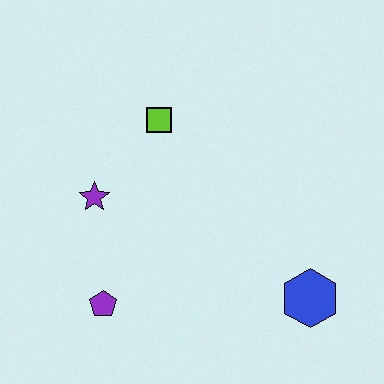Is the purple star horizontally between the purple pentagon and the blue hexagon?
No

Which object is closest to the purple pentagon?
The purple star is closest to the purple pentagon.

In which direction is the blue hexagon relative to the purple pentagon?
The blue hexagon is to the right of the purple pentagon.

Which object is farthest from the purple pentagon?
The blue hexagon is farthest from the purple pentagon.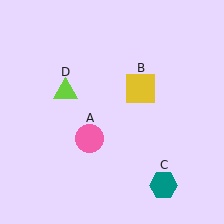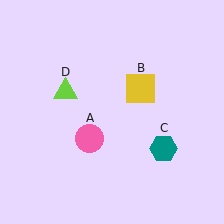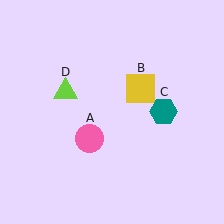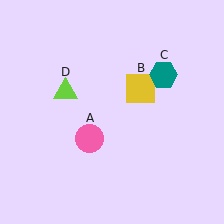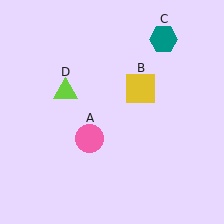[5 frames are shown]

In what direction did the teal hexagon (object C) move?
The teal hexagon (object C) moved up.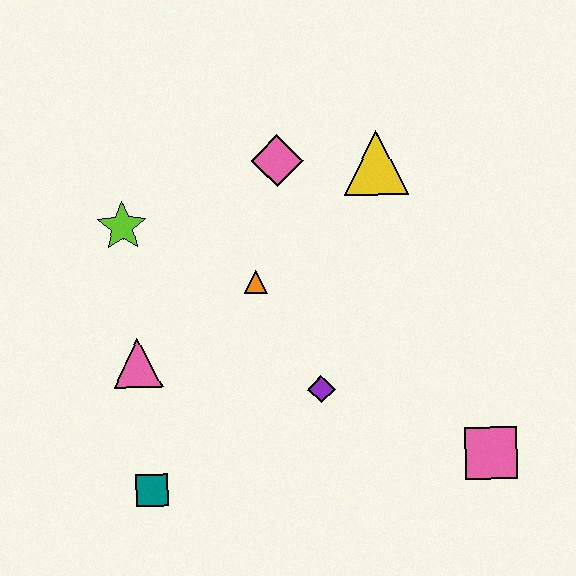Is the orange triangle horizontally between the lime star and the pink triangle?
No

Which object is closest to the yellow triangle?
The pink diamond is closest to the yellow triangle.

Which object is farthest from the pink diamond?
The pink square is farthest from the pink diamond.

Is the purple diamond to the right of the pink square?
No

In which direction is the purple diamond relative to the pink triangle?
The purple diamond is to the right of the pink triangle.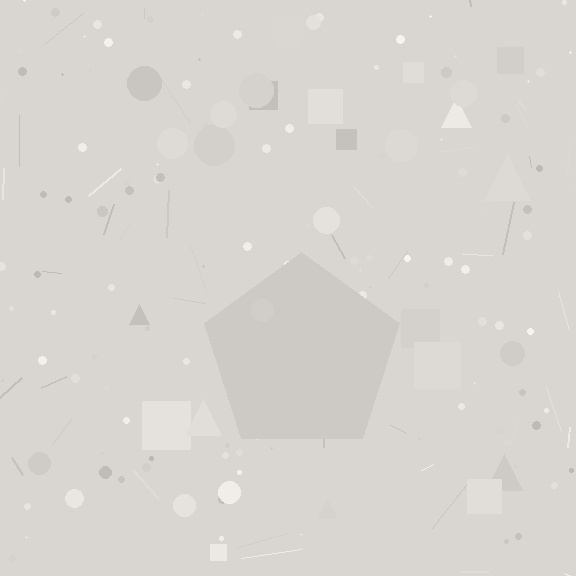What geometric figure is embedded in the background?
A pentagon is embedded in the background.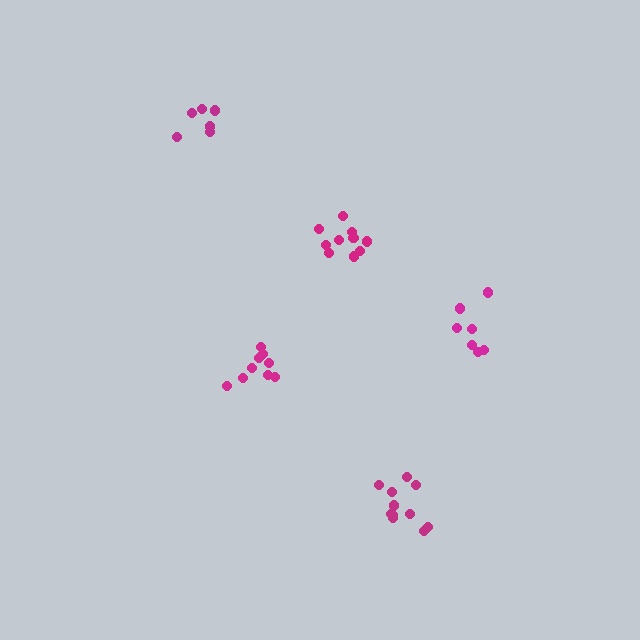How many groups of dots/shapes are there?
There are 5 groups.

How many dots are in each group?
Group 1: 9 dots, Group 2: 11 dots, Group 3: 7 dots, Group 4: 11 dots, Group 5: 7 dots (45 total).